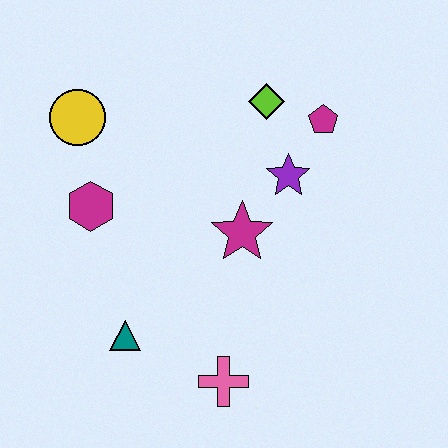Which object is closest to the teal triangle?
The pink cross is closest to the teal triangle.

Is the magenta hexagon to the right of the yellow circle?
Yes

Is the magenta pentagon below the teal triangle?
No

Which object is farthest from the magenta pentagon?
The teal triangle is farthest from the magenta pentagon.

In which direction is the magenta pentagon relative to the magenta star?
The magenta pentagon is above the magenta star.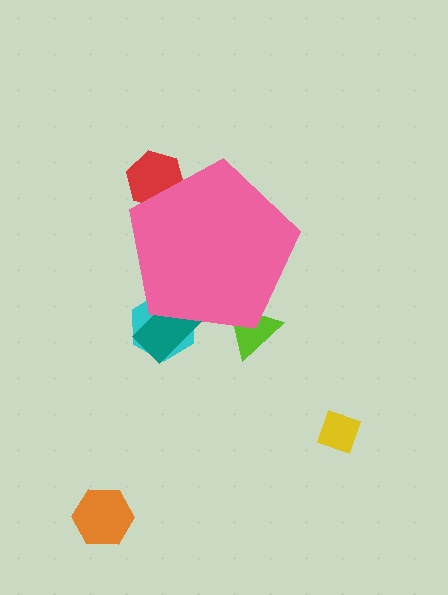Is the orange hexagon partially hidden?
No, the orange hexagon is fully visible.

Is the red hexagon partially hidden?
Yes, the red hexagon is partially hidden behind the pink pentagon.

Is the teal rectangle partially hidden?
Yes, the teal rectangle is partially hidden behind the pink pentagon.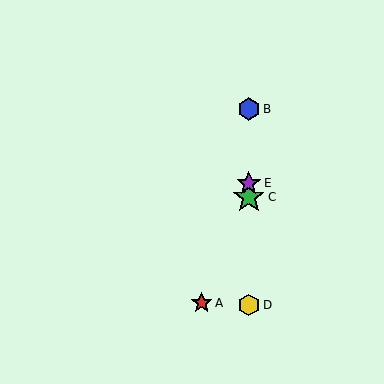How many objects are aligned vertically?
4 objects (B, C, D, E) are aligned vertically.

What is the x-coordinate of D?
Object D is at x≈249.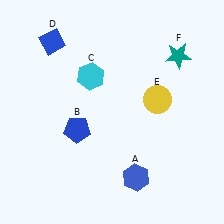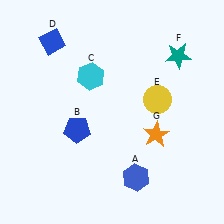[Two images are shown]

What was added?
An orange star (G) was added in Image 2.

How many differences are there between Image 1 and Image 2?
There is 1 difference between the two images.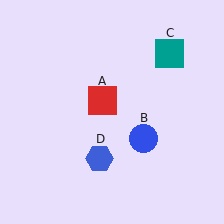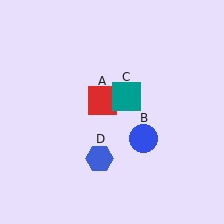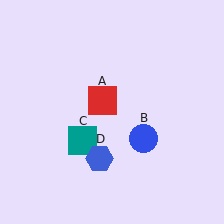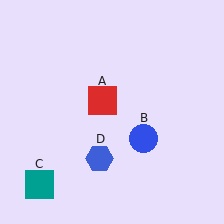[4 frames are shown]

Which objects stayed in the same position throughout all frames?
Red square (object A) and blue circle (object B) and blue hexagon (object D) remained stationary.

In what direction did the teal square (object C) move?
The teal square (object C) moved down and to the left.